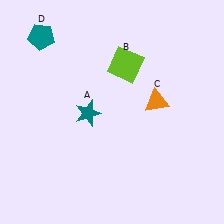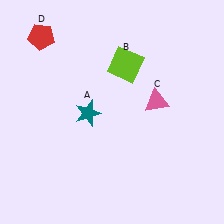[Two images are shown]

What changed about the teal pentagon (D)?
In Image 1, D is teal. In Image 2, it changed to red.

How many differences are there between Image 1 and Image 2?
There are 2 differences between the two images.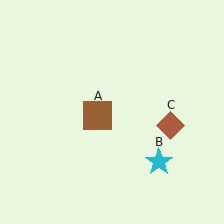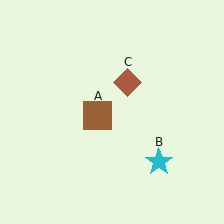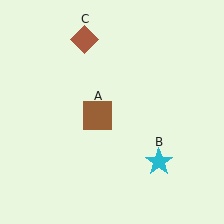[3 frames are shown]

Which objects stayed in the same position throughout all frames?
Brown square (object A) and cyan star (object B) remained stationary.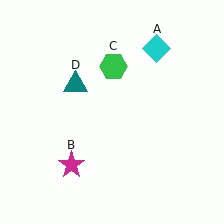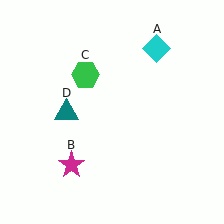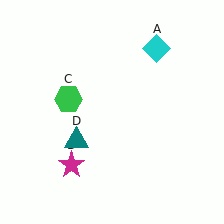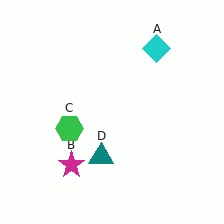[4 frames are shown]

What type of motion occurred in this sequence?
The green hexagon (object C), teal triangle (object D) rotated counterclockwise around the center of the scene.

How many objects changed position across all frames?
2 objects changed position: green hexagon (object C), teal triangle (object D).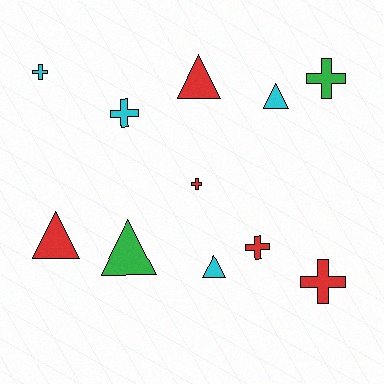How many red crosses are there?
There are 3 red crosses.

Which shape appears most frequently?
Cross, with 6 objects.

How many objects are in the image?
There are 11 objects.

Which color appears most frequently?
Red, with 5 objects.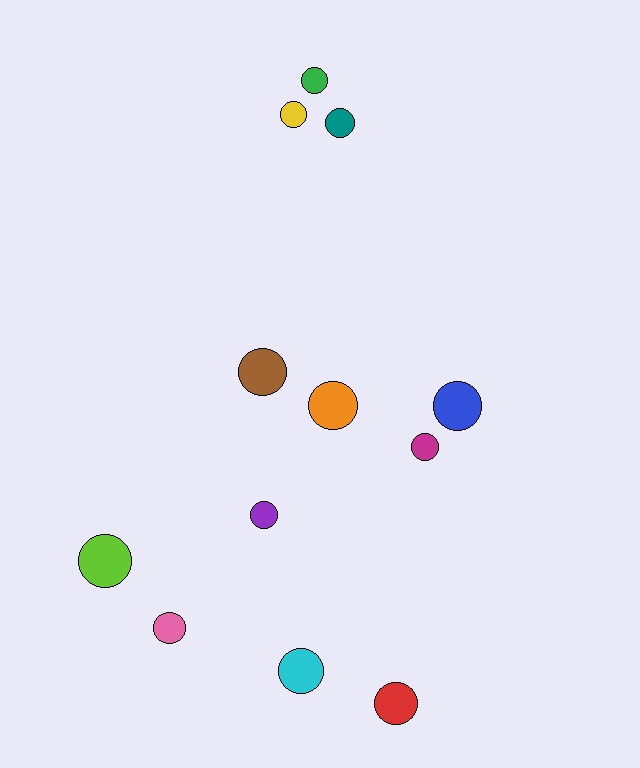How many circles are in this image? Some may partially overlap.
There are 12 circles.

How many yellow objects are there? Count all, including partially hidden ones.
There is 1 yellow object.